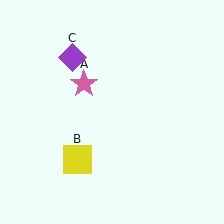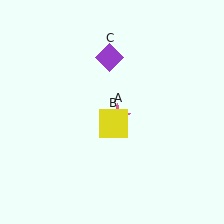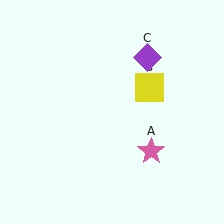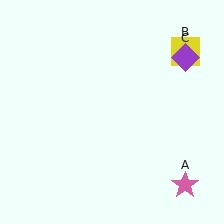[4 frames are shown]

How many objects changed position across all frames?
3 objects changed position: pink star (object A), yellow square (object B), purple diamond (object C).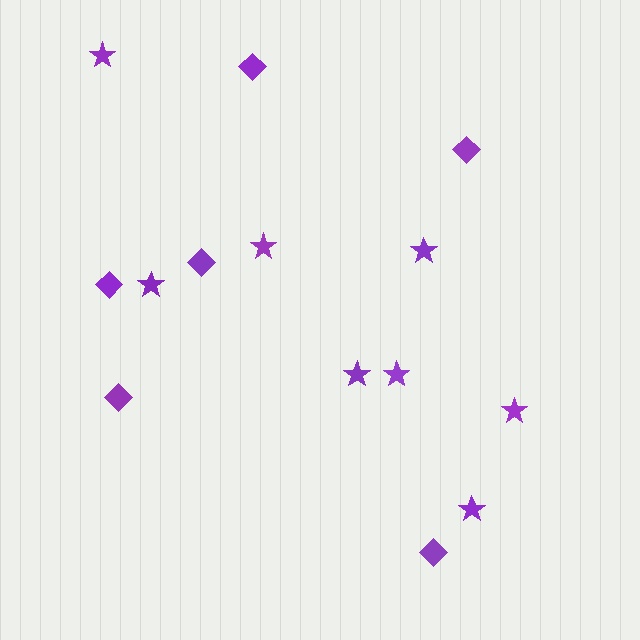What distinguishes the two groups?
There are 2 groups: one group of diamonds (6) and one group of stars (8).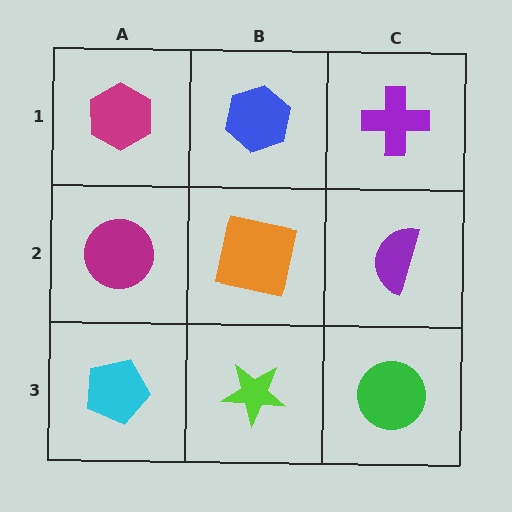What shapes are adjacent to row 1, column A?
A magenta circle (row 2, column A), a blue hexagon (row 1, column B).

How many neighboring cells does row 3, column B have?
3.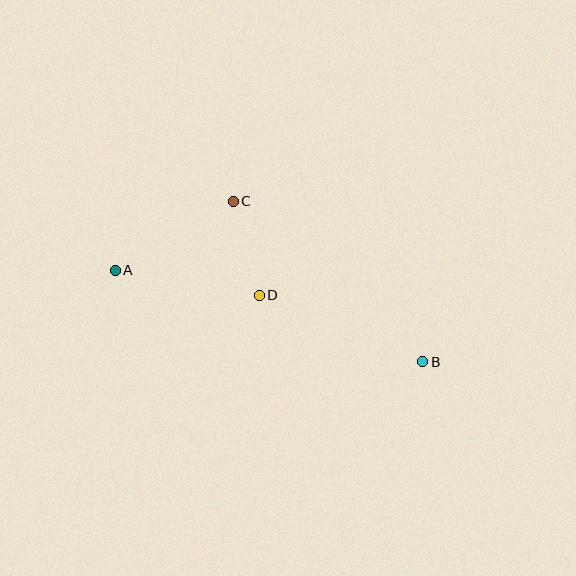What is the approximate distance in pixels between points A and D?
The distance between A and D is approximately 147 pixels.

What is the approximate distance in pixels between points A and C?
The distance between A and C is approximately 137 pixels.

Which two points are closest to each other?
Points C and D are closest to each other.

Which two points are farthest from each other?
Points A and B are farthest from each other.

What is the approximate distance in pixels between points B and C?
The distance between B and C is approximately 248 pixels.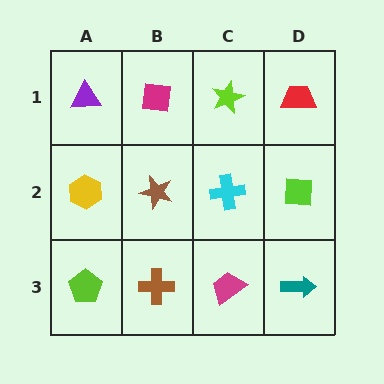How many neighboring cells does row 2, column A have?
3.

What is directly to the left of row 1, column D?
A lime star.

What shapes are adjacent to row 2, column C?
A lime star (row 1, column C), a magenta trapezoid (row 3, column C), a brown star (row 2, column B), a lime square (row 2, column D).